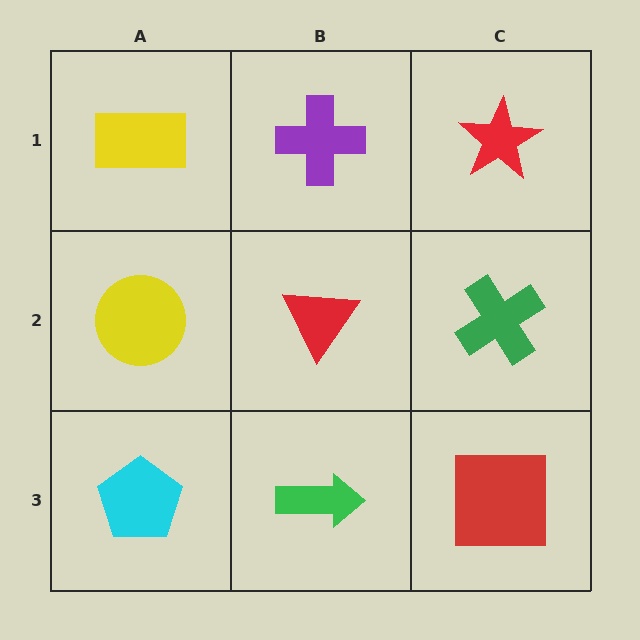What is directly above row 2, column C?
A red star.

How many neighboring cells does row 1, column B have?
3.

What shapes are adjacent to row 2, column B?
A purple cross (row 1, column B), a green arrow (row 3, column B), a yellow circle (row 2, column A), a green cross (row 2, column C).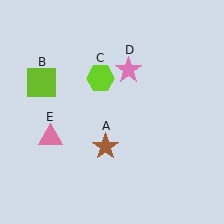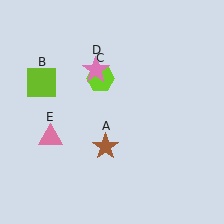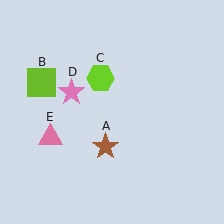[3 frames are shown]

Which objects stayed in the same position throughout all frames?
Brown star (object A) and lime square (object B) and lime hexagon (object C) and pink triangle (object E) remained stationary.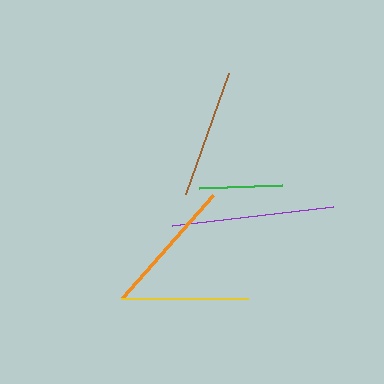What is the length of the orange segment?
The orange segment is approximately 137 pixels long.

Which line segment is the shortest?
The green line is the shortest at approximately 82 pixels.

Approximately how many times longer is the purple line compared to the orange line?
The purple line is approximately 1.2 times the length of the orange line.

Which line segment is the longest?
The purple line is the longest at approximately 162 pixels.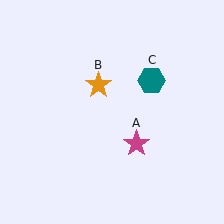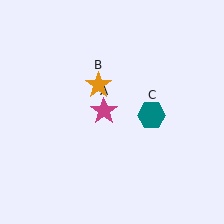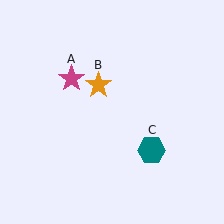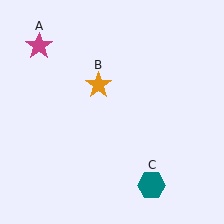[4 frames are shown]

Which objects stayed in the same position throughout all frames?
Orange star (object B) remained stationary.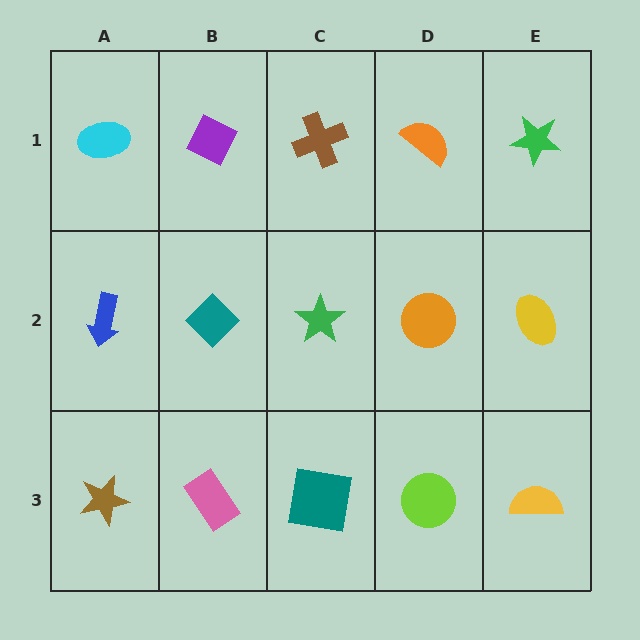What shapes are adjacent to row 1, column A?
A blue arrow (row 2, column A), a purple diamond (row 1, column B).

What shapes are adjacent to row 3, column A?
A blue arrow (row 2, column A), a pink rectangle (row 3, column B).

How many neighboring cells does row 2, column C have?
4.